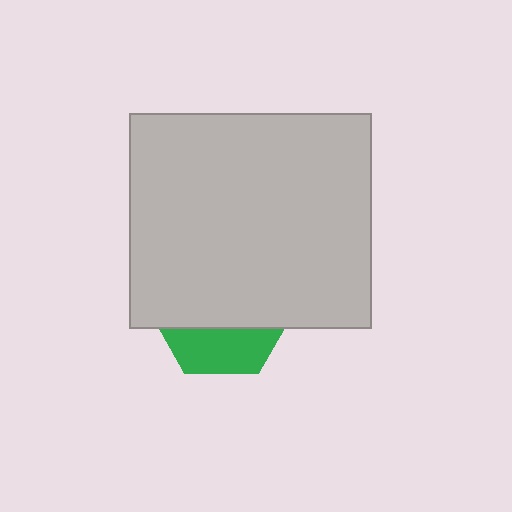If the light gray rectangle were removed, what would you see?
You would see the complete green hexagon.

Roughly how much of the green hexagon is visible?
A small part of it is visible (roughly 31%).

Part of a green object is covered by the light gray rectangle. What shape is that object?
It is a hexagon.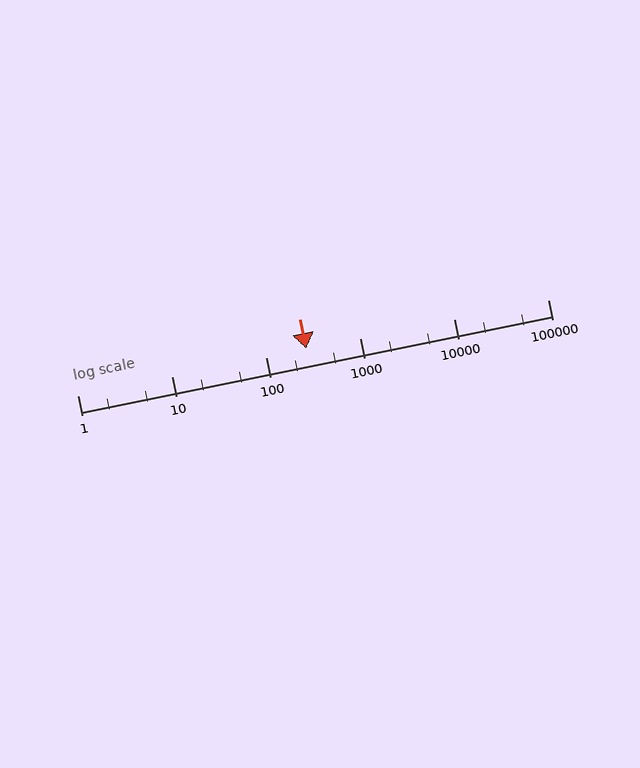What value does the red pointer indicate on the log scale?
The pointer indicates approximately 270.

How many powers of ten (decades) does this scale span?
The scale spans 5 decades, from 1 to 100000.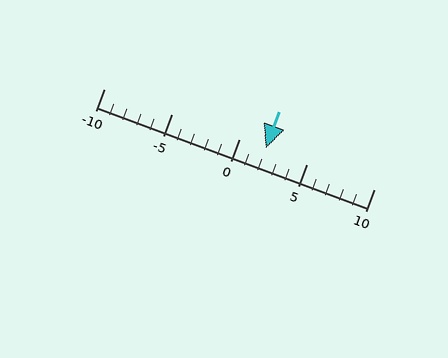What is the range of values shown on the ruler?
The ruler shows values from -10 to 10.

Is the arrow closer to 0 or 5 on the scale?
The arrow is closer to 0.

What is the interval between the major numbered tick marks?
The major tick marks are spaced 5 units apart.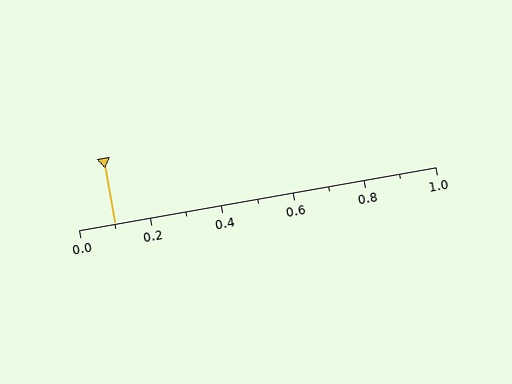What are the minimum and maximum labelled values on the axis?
The axis runs from 0.0 to 1.0.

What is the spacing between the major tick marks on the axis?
The major ticks are spaced 0.2 apart.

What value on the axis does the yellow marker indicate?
The marker indicates approximately 0.1.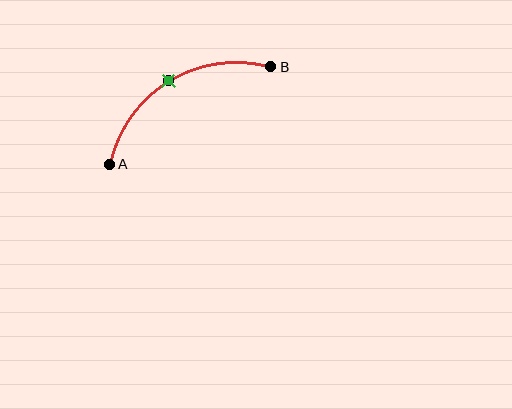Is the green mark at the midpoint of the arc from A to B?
Yes. The green mark lies on the arc at equal arc-length from both A and B — it is the arc midpoint.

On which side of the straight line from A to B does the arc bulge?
The arc bulges above the straight line connecting A and B.